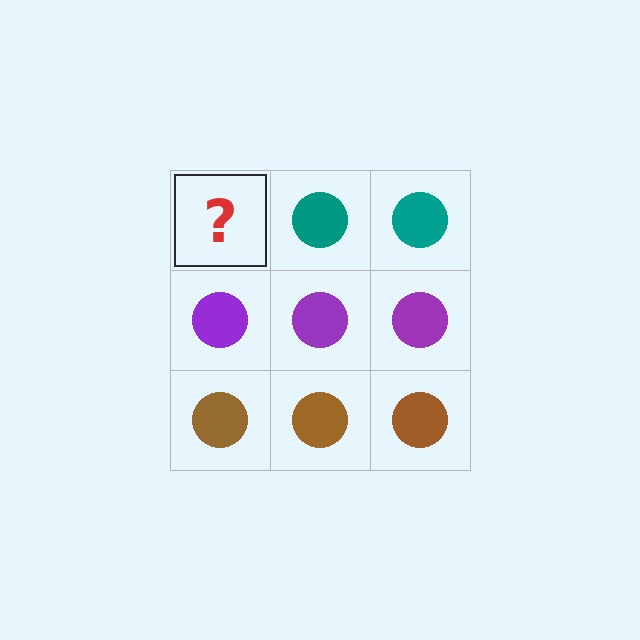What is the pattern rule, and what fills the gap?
The rule is that each row has a consistent color. The gap should be filled with a teal circle.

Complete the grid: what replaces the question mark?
The question mark should be replaced with a teal circle.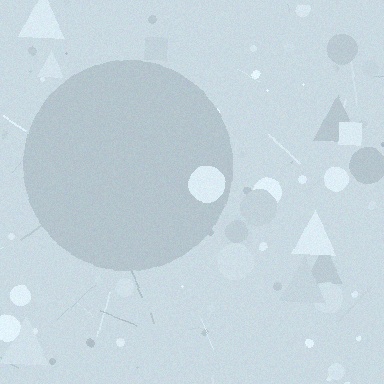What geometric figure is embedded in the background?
A circle is embedded in the background.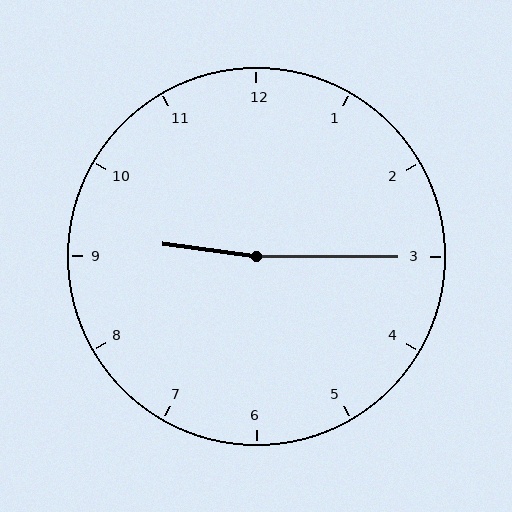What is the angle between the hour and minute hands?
Approximately 172 degrees.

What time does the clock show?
9:15.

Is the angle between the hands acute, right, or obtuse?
It is obtuse.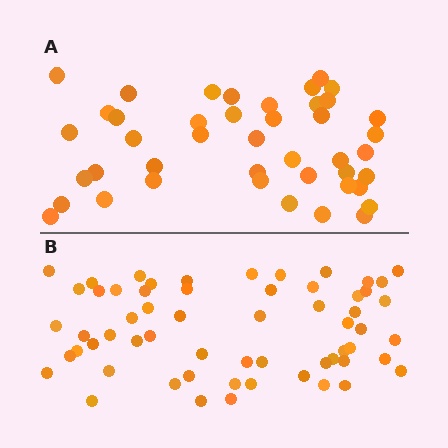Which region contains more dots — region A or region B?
Region B (the bottom region) has more dots.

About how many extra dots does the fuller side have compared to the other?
Region B has approximately 15 more dots than region A.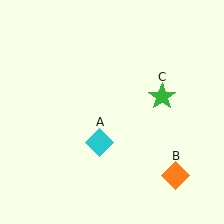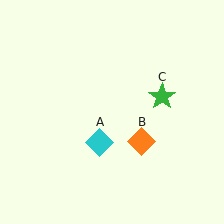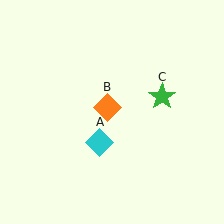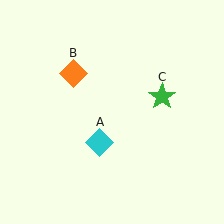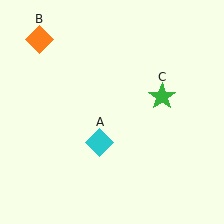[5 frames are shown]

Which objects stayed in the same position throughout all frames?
Cyan diamond (object A) and green star (object C) remained stationary.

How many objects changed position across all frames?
1 object changed position: orange diamond (object B).